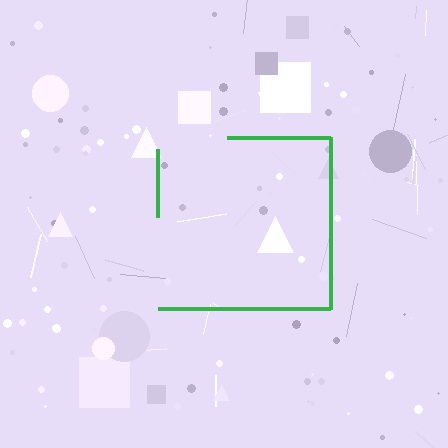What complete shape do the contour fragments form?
The contour fragments form a square.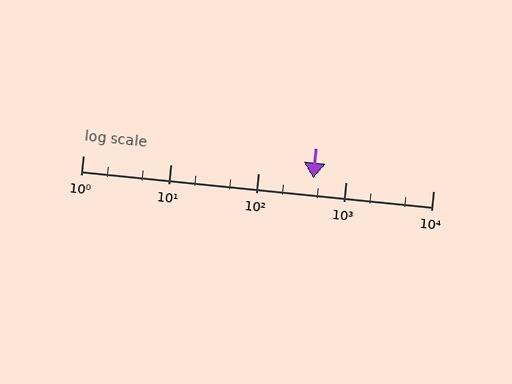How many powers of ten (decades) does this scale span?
The scale spans 4 decades, from 1 to 10000.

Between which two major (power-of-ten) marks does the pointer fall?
The pointer is between 100 and 1000.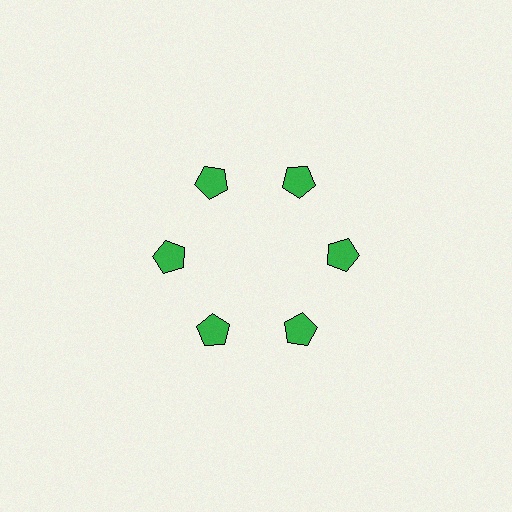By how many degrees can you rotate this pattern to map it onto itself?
The pattern maps onto itself every 60 degrees of rotation.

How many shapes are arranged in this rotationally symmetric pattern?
There are 6 shapes, arranged in 6 groups of 1.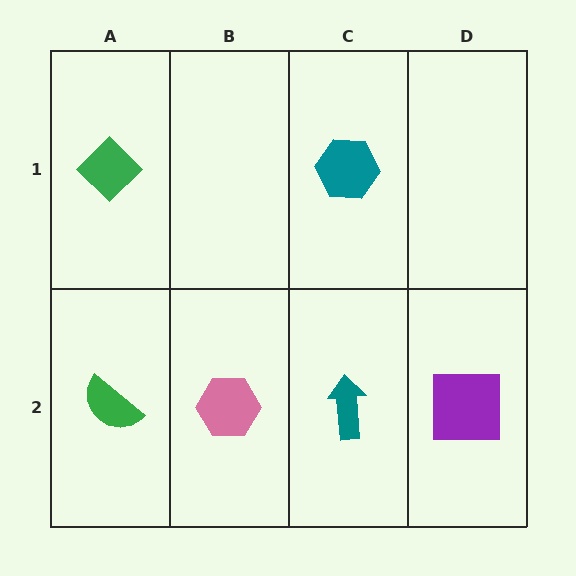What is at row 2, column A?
A green semicircle.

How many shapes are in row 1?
2 shapes.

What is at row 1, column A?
A green diamond.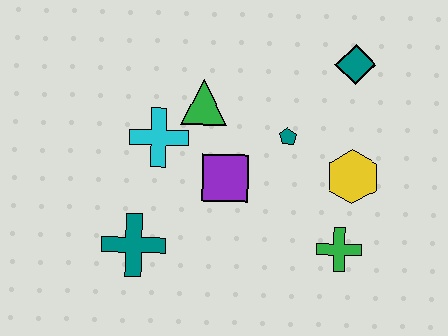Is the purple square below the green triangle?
Yes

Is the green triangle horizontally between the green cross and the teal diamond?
No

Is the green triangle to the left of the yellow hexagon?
Yes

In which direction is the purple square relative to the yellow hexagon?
The purple square is to the left of the yellow hexagon.